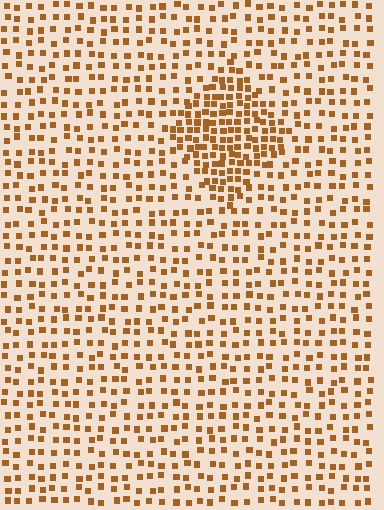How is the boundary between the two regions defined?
The boundary is defined by a change in element density (approximately 2.1x ratio). All elements are the same color, size, and shape.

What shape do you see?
I see a diamond.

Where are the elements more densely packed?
The elements are more densely packed inside the diamond boundary.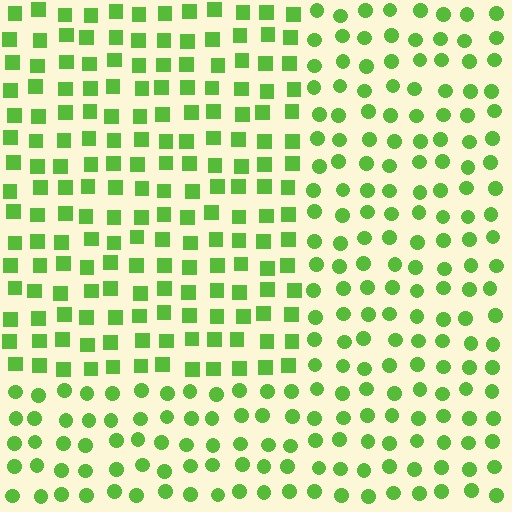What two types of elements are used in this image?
The image uses squares inside the rectangle region and circles outside it.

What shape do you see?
I see a rectangle.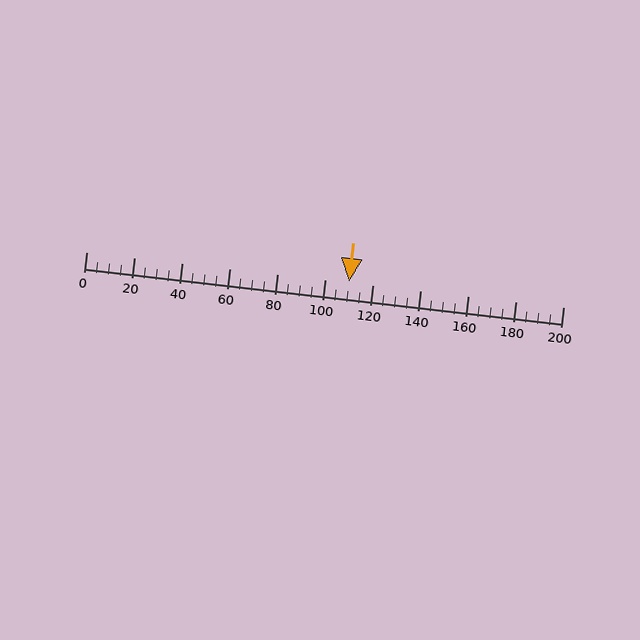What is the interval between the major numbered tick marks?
The major tick marks are spaced 20 units apart.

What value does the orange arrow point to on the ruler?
The orange arrow points to approximately 110.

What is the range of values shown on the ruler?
The ruler shows values from 0 to 200.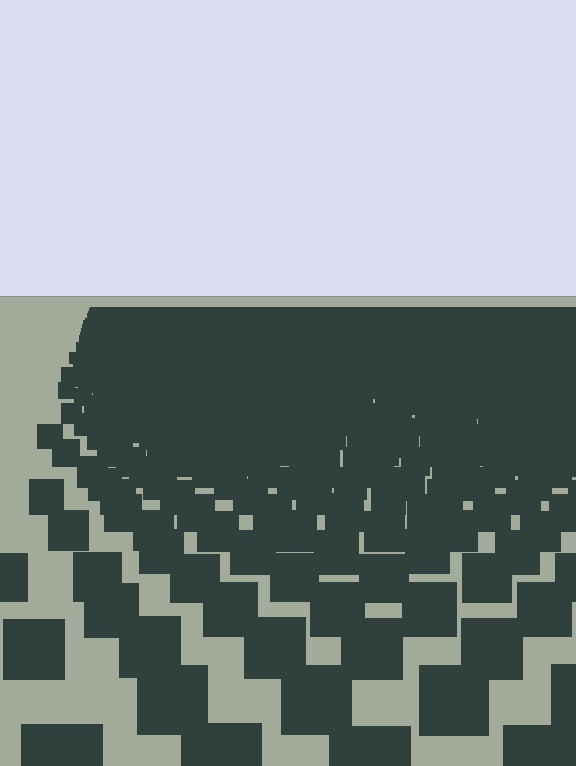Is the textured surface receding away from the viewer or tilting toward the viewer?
The surface is receding away from the viewer. Texture elements get smaller and denser toward the top.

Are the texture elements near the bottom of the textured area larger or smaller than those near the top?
Larger. Near the bottom, elements are closer to the viewer and appear at a bigger on-screen size.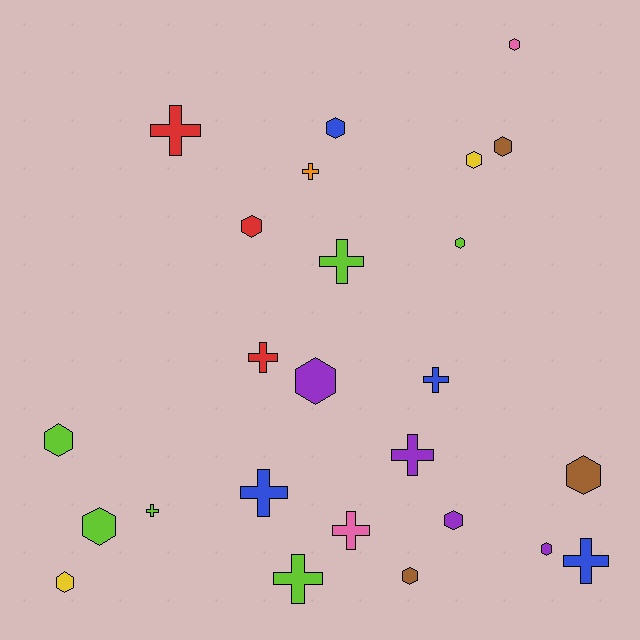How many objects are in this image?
There are 25 objects.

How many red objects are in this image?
There are 3 red objects.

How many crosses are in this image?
There are 11 crosses.